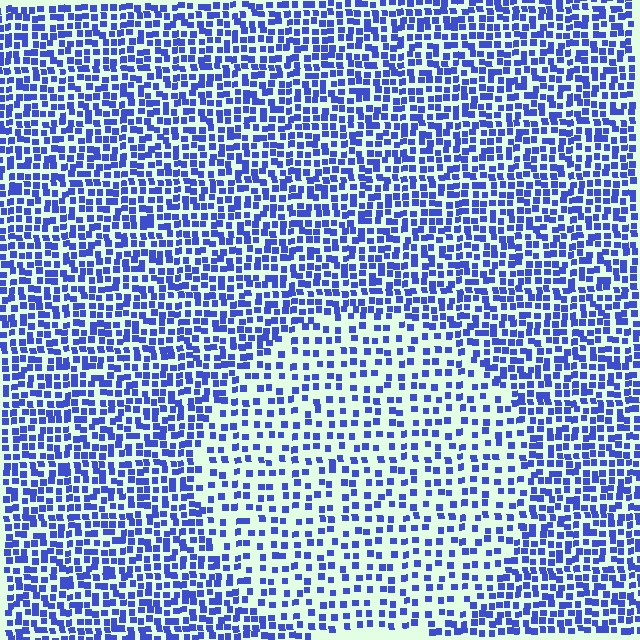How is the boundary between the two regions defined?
The boundary is defined by a change in element density (approximately 1.9x ratio). All elements are the same color, size, and shape.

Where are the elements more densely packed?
The elements are more densely packed outside the circle boundary.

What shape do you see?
I see a circle.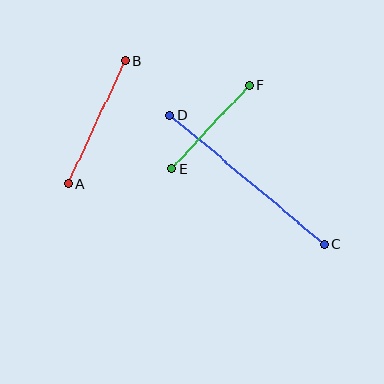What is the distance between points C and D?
The distance is approximately 202 pixels.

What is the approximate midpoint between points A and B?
The midpoint is at approximately (97, 122) pixels.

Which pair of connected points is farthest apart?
Points C and D are farthest apart.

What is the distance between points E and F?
The distance is approximately 113 pixels.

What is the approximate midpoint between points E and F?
The midpoint is at approximately (211, 127) pixels.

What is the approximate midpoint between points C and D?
The midpoint is at approximately (247, 180) pixels.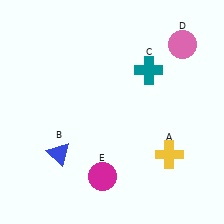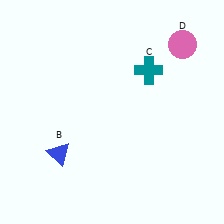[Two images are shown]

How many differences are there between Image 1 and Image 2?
There are 2 differences between the two images.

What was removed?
The magenta circle (E), the yellow cross (A) were removed in Image 2.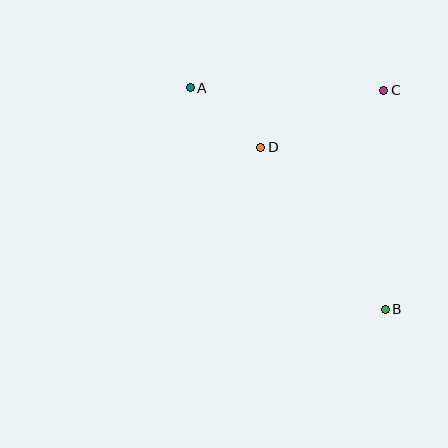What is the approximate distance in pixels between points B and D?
The distance between B and D is approximately 204 pixels.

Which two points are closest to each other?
Points A and D are closest to each other.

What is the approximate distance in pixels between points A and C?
The distance between A and C is approximately 194 pixels.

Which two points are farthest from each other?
Points A and B are farthest from each other.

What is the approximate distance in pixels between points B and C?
The distance between B and C is approximately 219 pixels.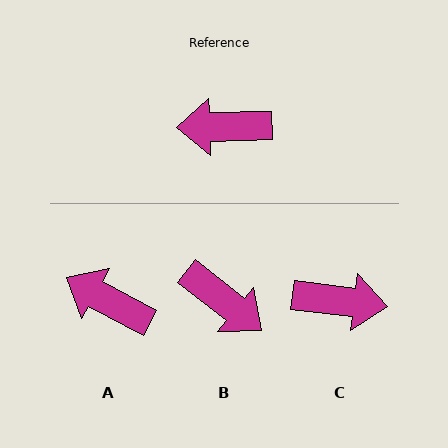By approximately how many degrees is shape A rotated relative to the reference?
Approximately 30 degrees clockwise.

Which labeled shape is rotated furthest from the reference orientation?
C, about 172 degrees away.